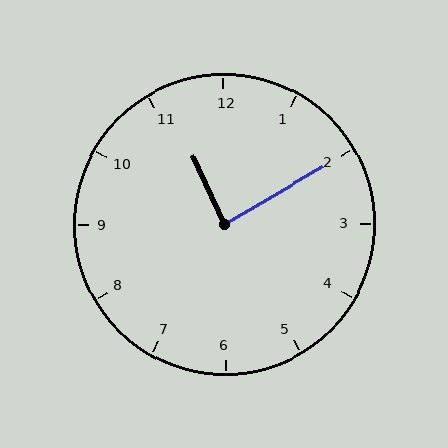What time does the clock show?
11:10.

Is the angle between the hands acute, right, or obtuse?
It is right.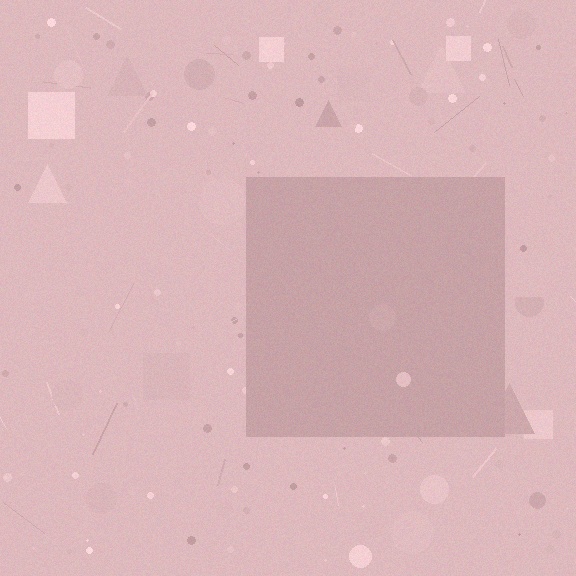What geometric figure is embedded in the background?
A square is embedded in the background.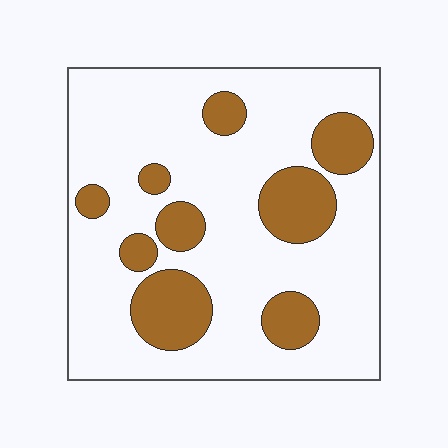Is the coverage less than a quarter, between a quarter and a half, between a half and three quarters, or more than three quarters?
Less than a quarter.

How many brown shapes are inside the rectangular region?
9.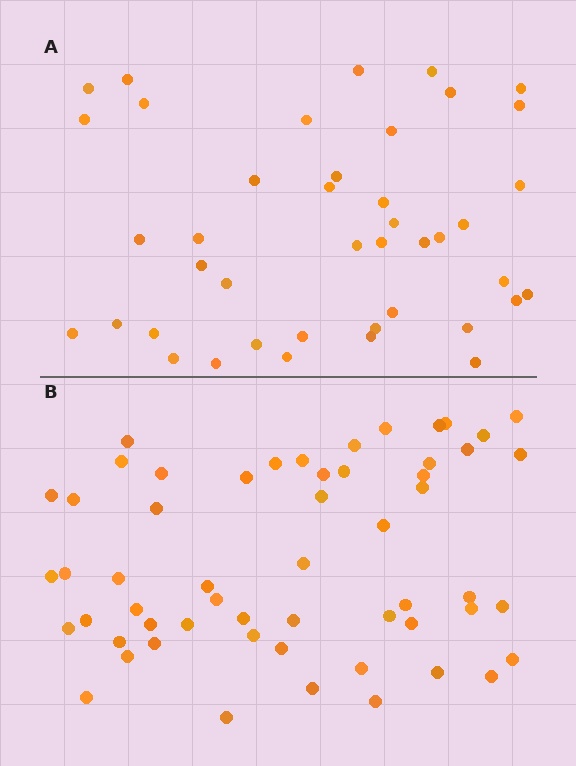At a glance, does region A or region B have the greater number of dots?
Region B (the bottom region) has more dots.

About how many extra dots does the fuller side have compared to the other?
Region B has approximately 15 more dots than region A.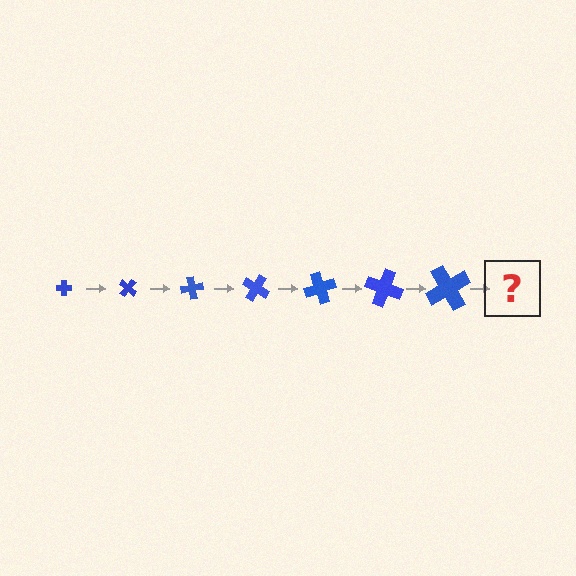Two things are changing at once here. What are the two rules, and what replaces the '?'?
The two rules are that the cross grows larger each step and it rotates 40 degrees each step. The '?' should be a cross, larger than the previous one and rotated 280 degrees from the start.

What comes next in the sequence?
The next element should be a cross, larger than the previous one and rotated 280 degrees from the start.